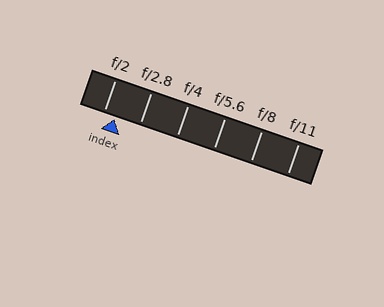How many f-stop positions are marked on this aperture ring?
There are 6 f-stop positions marked.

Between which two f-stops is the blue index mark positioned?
The index mark is between f/2 and f/2.8.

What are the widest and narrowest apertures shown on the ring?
The widest aperture shown is f/2 and the narrowest is f/11.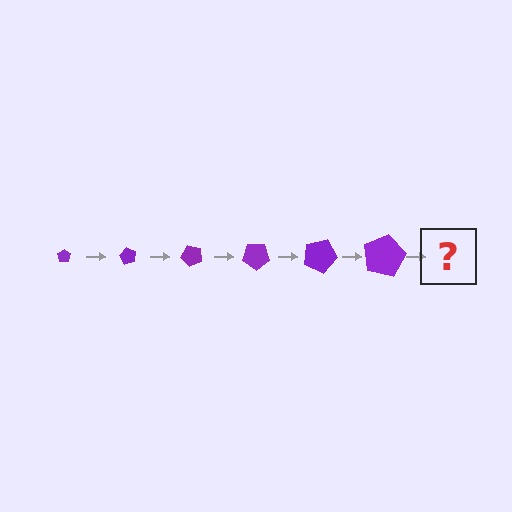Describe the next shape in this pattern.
It should be a pentagon, larger than the previous one and rotated 360 degrees from the start.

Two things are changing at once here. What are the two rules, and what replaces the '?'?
The two rules are that the pentagon grows larger each step and it rotates 60 degrees each step. The '?' should be a pentagon, larger than the previous one and rotated 360 degrees from the start.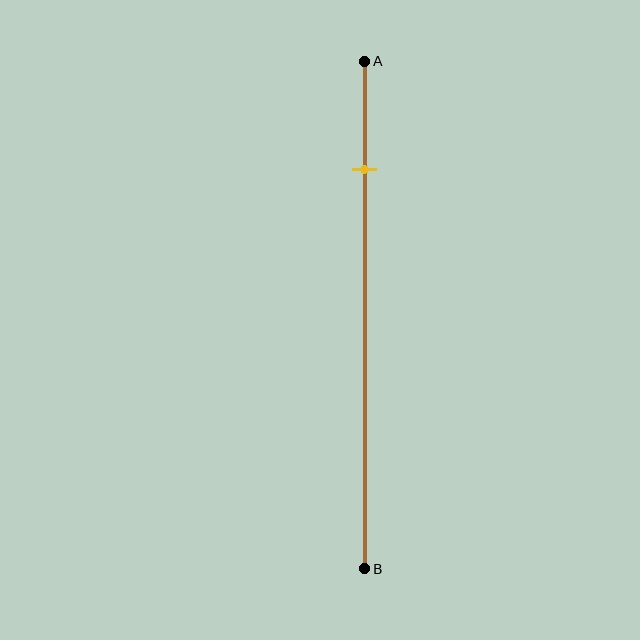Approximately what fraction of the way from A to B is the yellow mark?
The yellow mark is approximately 20% of the way from A to B.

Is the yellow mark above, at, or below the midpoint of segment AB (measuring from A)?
The yellow mark is above the midpoint of segment AB.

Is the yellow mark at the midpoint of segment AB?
No, the mark is at about 20% from A, not at the 50% midpoint.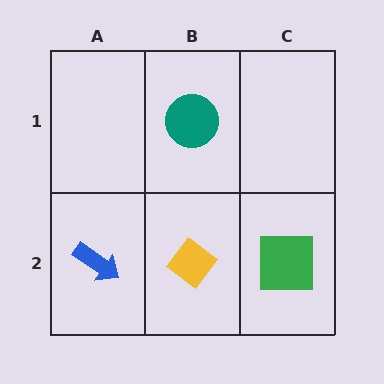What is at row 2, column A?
A blue arrow.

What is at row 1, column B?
A teal circle.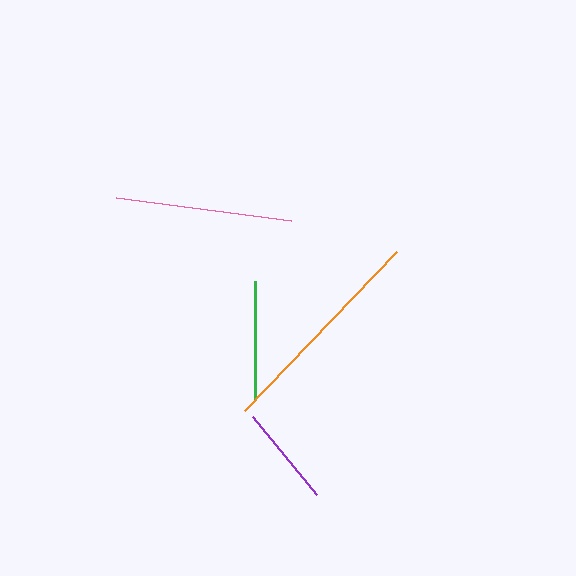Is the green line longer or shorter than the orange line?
The orange line is longer than the green line.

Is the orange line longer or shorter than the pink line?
The orange line is longer than the pink line.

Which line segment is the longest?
The orange line is the longest at approximately 220 pixels.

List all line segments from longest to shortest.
From longest to shortest: orange, pink, green, purple.